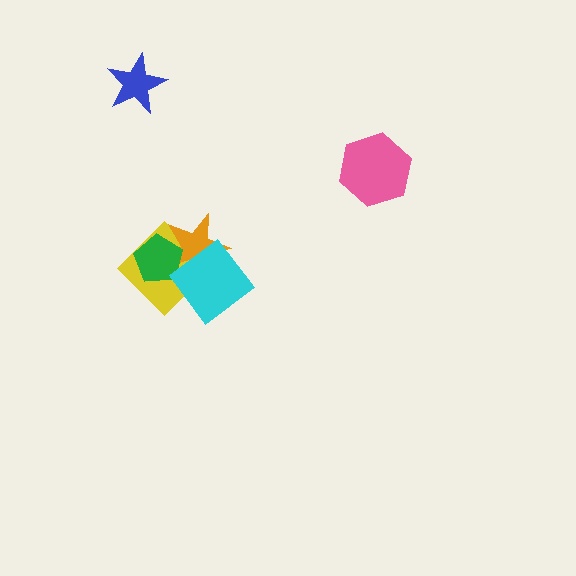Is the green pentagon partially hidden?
Yes, it is partially covered by another shape.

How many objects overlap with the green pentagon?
3 objects overlap with the green pentagon.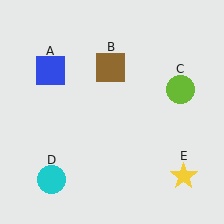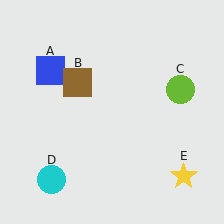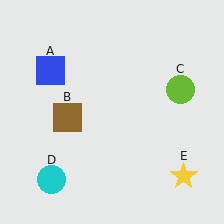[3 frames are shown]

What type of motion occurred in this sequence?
The brown square (object B) rotated counterclockwise around the center of the scene.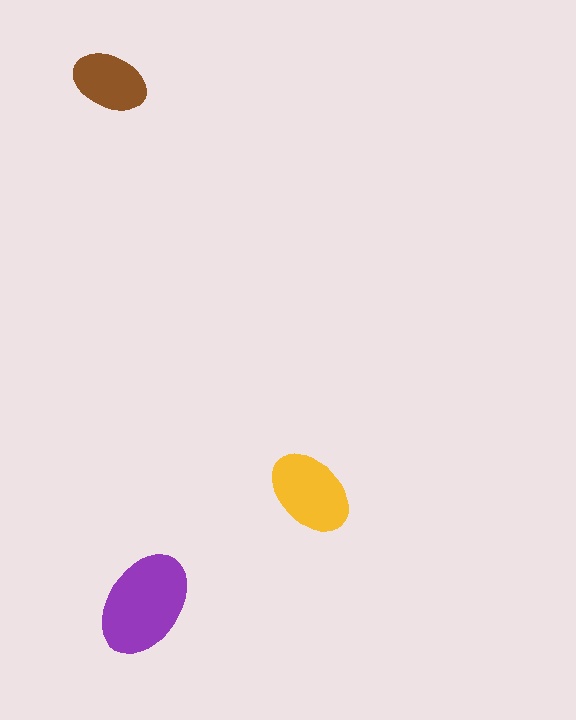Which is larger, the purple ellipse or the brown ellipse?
The purple one.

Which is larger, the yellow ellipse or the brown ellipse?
The yellow one.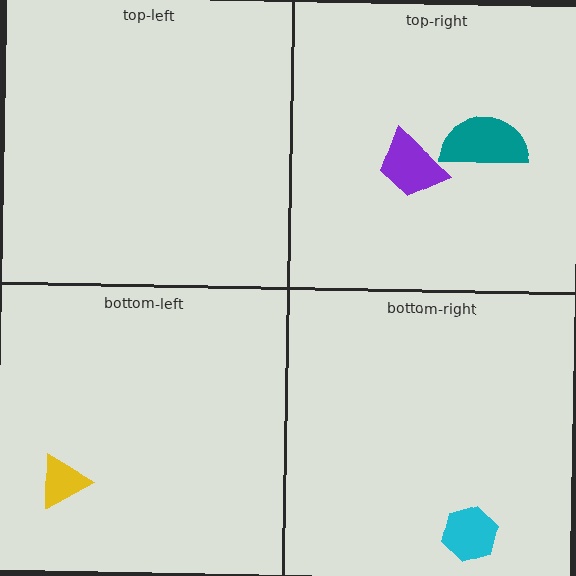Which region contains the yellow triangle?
The bottom-left region.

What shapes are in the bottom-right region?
The cyan hexagon.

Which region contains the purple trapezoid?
The top-right region.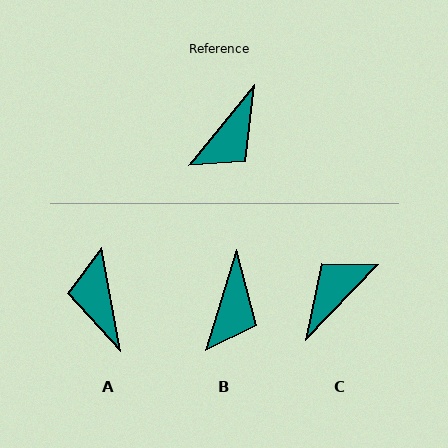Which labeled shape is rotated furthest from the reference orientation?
C, about 175 degrees away.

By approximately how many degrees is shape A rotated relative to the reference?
Approximately 131 degrees clockwise.